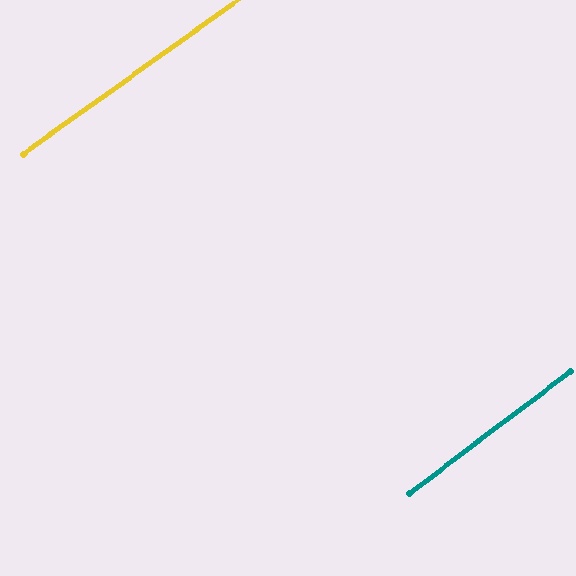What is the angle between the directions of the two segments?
Approximately 1 degree.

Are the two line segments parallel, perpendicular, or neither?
Parallel — their directions differ by only 1.3°.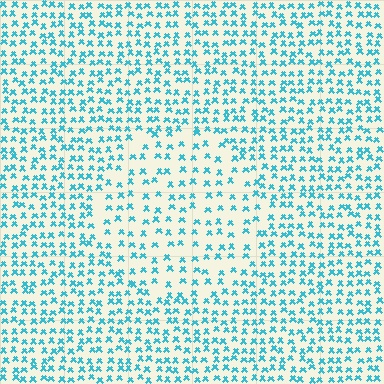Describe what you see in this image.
The image contains small cyan elements arranged at two different densities. A circle-shaped region is visible where the elements are less densely packed than the surrounding area.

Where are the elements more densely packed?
The elements are more densely packed outside the circle boundary.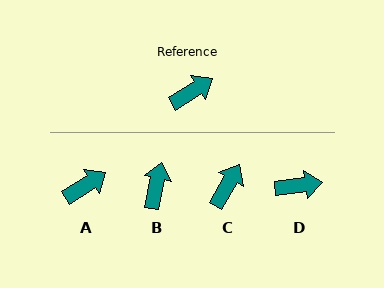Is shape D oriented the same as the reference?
No, it is off by about 26 degrees.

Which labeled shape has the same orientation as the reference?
A.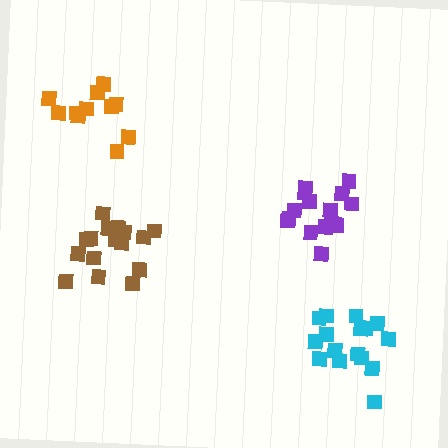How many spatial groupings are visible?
There are 4 spatial groupings.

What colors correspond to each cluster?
The clusters are colored: purple, orange, brown, cyan.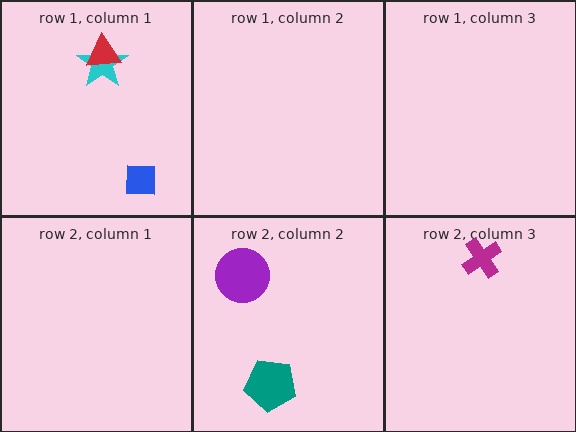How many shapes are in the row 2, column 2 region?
2.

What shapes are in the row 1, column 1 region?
The blue square, the cyan star, the red triangle.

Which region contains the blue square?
The row 1, column 1 region.